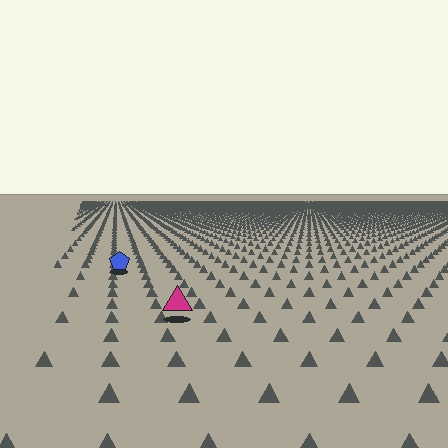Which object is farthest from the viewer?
The blue pentagon is farthest from the viewer. It appears smaller and the ground texture around it is denser.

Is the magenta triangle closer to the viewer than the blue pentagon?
Yes. The magenta triangle is closer — you can tell from the texture gradient: the ground texture is coarser near it.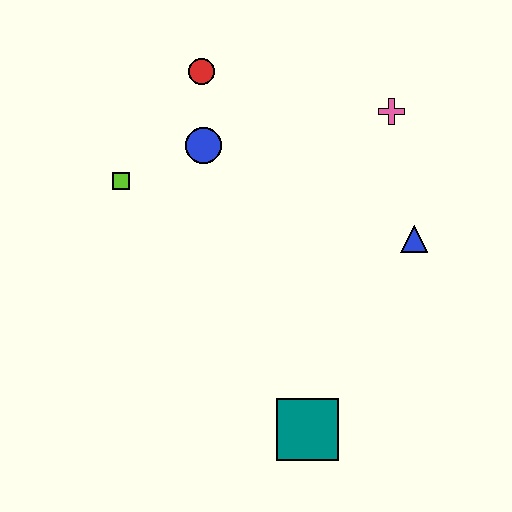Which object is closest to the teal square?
The blue triangle is closest to the teal square.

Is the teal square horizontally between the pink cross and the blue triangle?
No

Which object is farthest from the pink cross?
The teal square is farthest from the pink cross.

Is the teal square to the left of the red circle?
No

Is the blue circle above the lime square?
Yes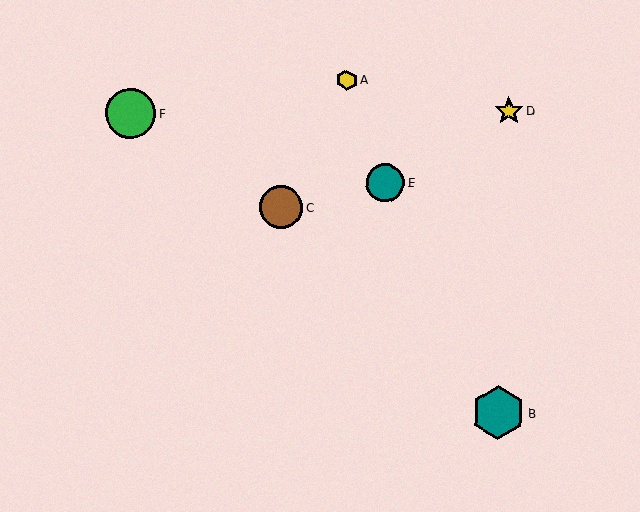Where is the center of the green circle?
The center of the green circle is at (130, 113).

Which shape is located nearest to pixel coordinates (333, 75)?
The yellow hexagon (labeled A) at (347, 80) is nearest to that location.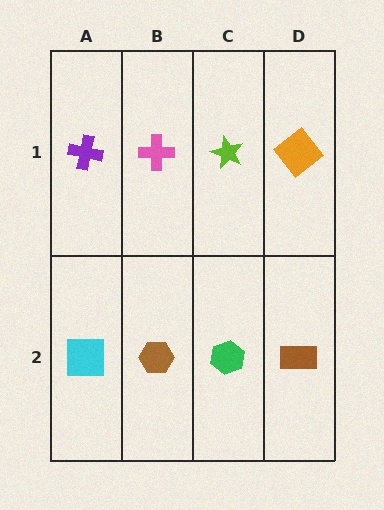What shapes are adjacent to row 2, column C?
A lime star (row 1, column C), a brown hexagon (row 2, column B), a brown rectangle (row 2, column D).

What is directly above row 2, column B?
A pink cross.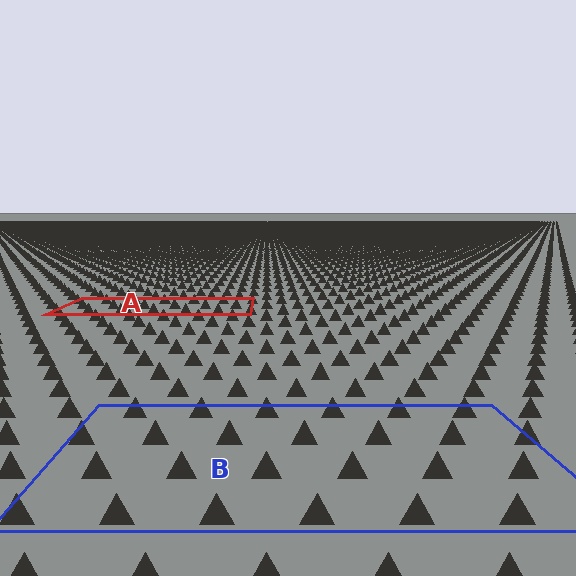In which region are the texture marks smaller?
The texture marks are smaller in region A, because it is farther away.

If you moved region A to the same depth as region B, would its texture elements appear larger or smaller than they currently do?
They would appear larger. At a closer depth, the same texture elements are projected at a bigger on-screen size.